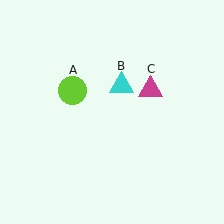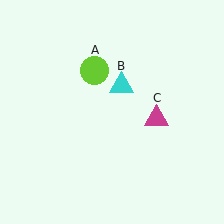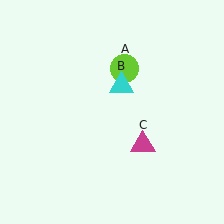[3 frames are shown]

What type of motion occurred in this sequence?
The lime circle (object A), magenta triangle (object C) rotated clockwise around the center of the scene.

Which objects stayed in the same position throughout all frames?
Cyan triangle (object B) remained stationary.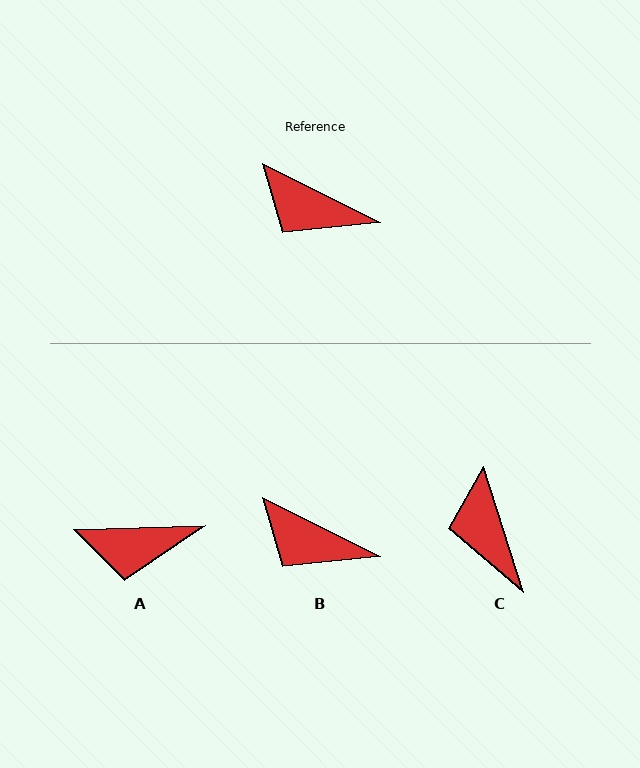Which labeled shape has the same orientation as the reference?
B.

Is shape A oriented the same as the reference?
No, it is off by about 28 degrees.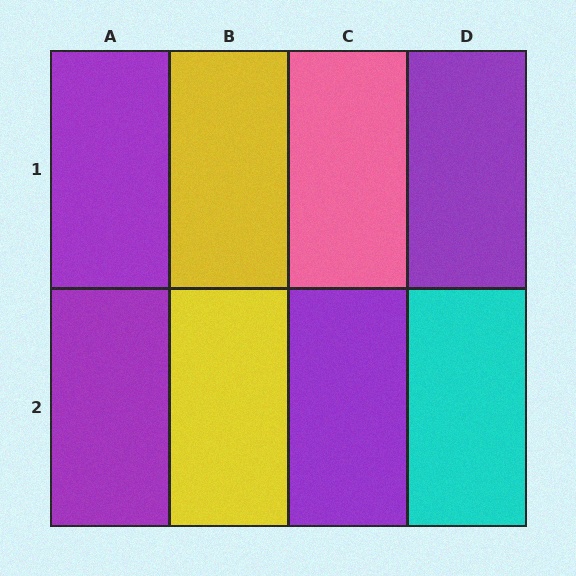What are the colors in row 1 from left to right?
Purple, yellow, pink, purple.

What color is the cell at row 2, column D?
Cyan.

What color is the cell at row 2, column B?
Yellow.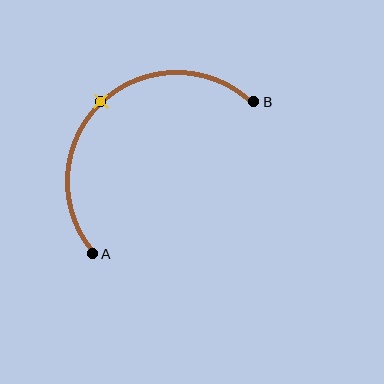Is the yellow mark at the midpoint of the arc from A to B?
Yes. The yellow mark lies on the arc at equal arc-length from both A and B — it is the arc midpoint.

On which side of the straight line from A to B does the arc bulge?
The arc bulges above and to the left of the straight line connecting A and B.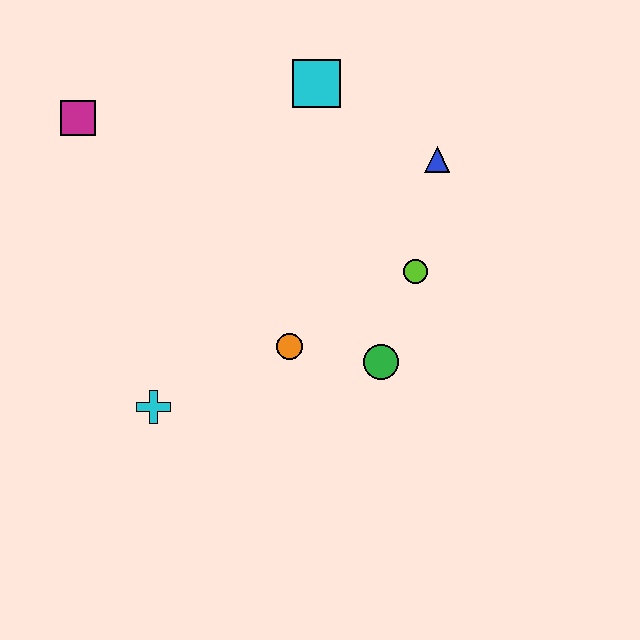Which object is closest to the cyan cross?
The orange circle is closest to the cyan cross.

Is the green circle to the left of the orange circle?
No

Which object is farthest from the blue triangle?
The cyan cross is farthest from the blue triangle.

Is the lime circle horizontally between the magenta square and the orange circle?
No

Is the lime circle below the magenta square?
Yes